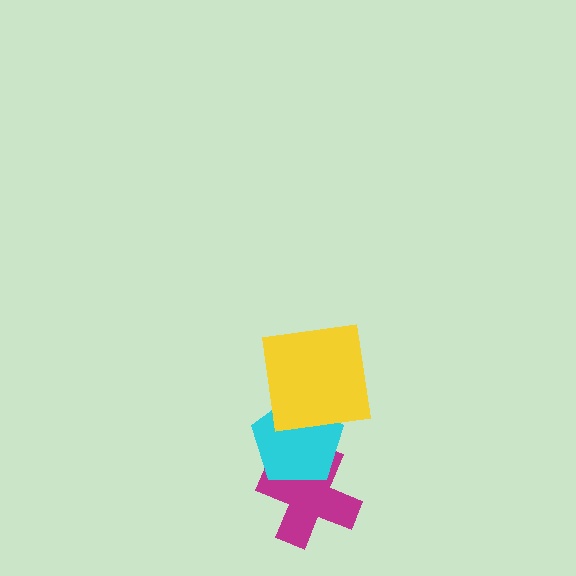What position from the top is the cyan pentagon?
The cyan pentagon is 2nd from the top.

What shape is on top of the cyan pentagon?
The yellow square is on top of the cyan pentagon.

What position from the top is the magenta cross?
The magenta cross is 3rd from the top.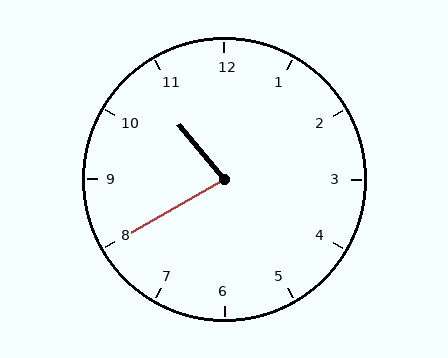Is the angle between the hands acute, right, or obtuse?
It is acute.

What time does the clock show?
10:40.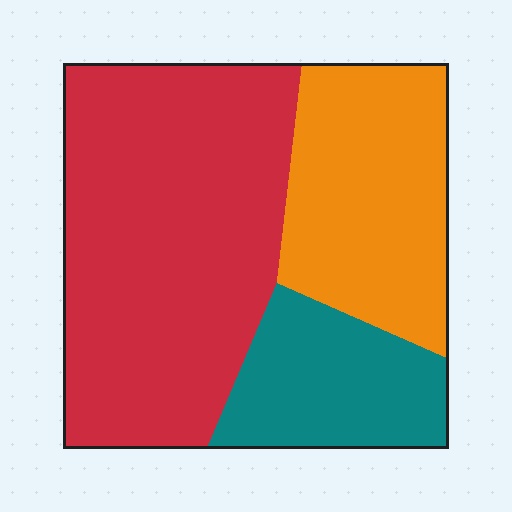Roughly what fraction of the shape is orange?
Orange covers about 30% of the shape.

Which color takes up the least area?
Teal, at roughly 20%.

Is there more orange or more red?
Red.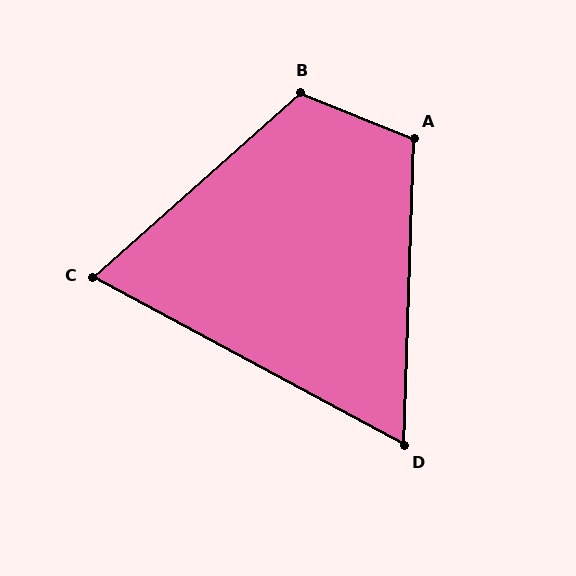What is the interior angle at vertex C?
Approximately 70 degrees (acute).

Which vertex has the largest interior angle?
B, at approximately 117 degrees.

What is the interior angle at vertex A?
Approximately 110 degrees (obtuse).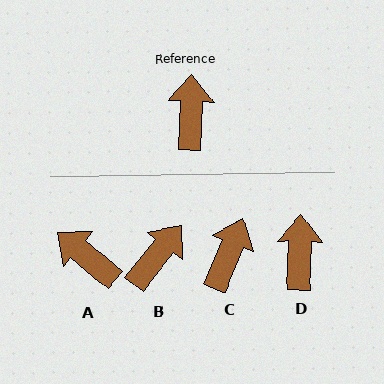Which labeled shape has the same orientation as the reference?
D.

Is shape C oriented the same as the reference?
No, it is off by about 21 degrees.